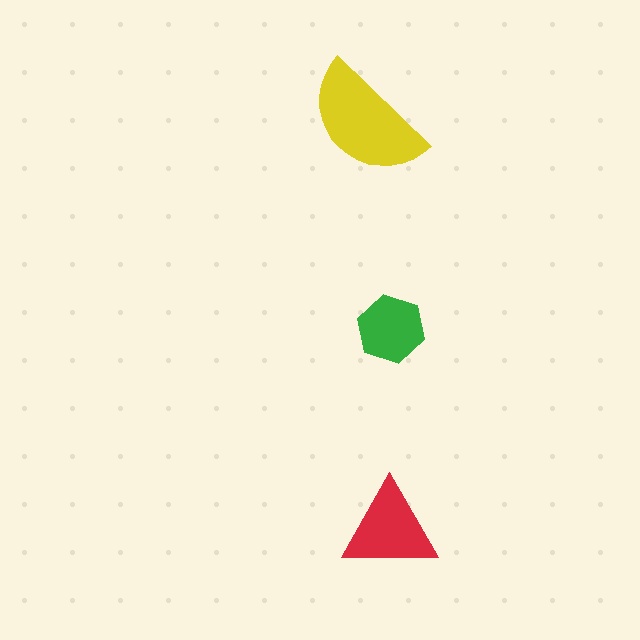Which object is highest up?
The yellow semicircle is topmost.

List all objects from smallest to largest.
The green hexagon, the red triangle, the yellow semicircle.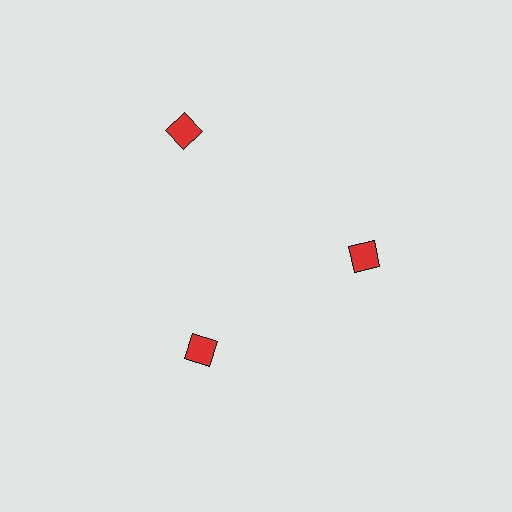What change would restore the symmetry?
The symmetry would be restored by moving it inward, back onto the ring so that all 3 diamonds sit at equal angles and equal distance from the center.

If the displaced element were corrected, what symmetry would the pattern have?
It would have 3-fold rotational symmetry — the pattern would map onto itself every 120 degrees.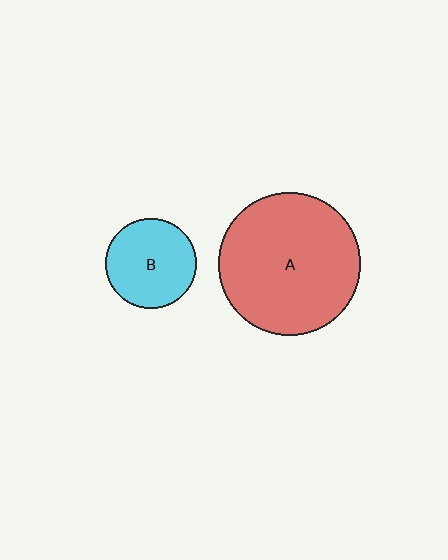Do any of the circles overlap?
No, none of the circles overlap.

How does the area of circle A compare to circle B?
Approximately 2.5 times.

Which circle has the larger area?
Circle A (red).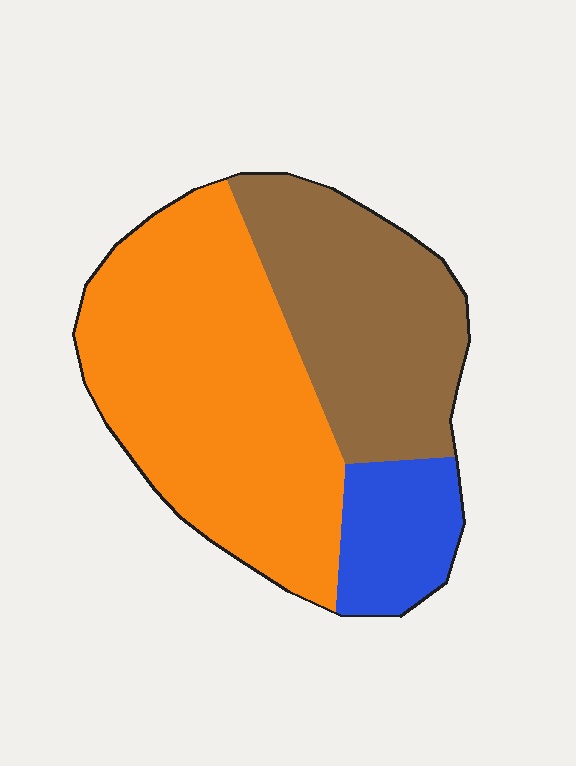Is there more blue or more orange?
Orange.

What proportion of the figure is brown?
Brown takes up between a third and a half of the figure.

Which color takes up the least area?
Blue, at roughly 15%.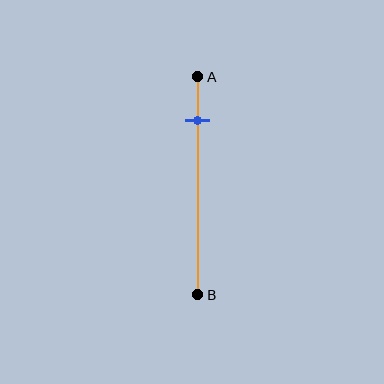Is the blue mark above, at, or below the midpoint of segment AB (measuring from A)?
The blue mark is above the midpoint of segment AB.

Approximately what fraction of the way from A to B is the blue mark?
The blue mark is approximately 20% of the way from A to B.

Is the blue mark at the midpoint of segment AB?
No, the mark is at about 20% from A, not at the 50% midpoint.